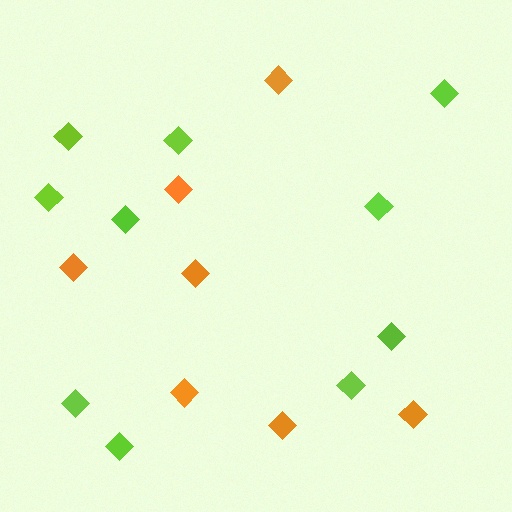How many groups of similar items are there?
There are 2 groups: one group of orange diamonds (7) and one group of lime diamonds (10).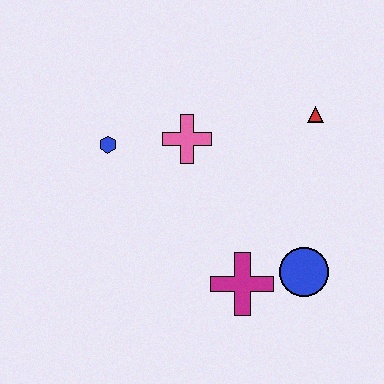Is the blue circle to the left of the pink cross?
No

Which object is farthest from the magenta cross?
The blue hexagon is farthest from the magenta cross.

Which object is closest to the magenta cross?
The blue circle is closest to the magenta cross.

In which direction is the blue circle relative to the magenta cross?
The blue circle is to the right of the magenta cross.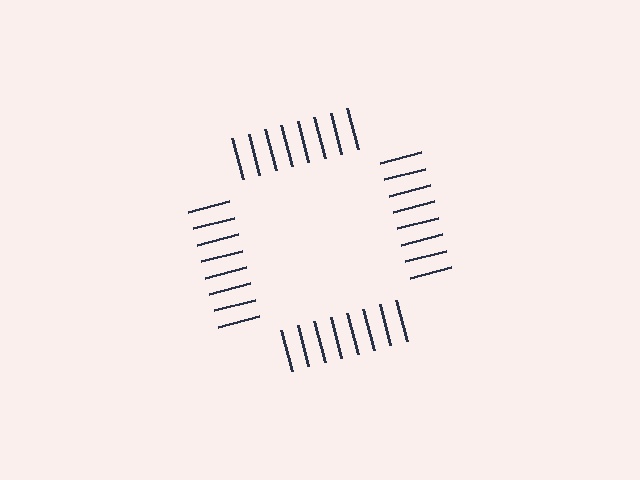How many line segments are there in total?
32 — 8 along each of the 4 edges.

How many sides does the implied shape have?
4 sides — the line-ends trace a square.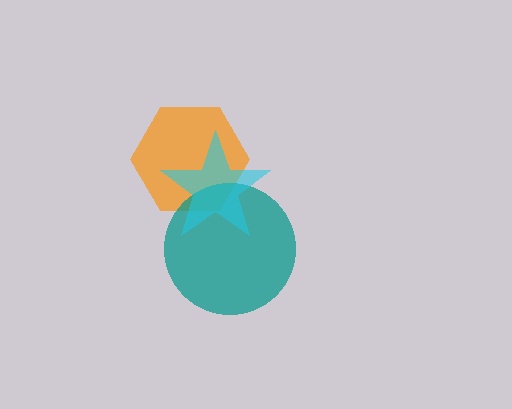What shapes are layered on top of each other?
The layered shapes are: an orange hexagon, a teal circle, a cyan star.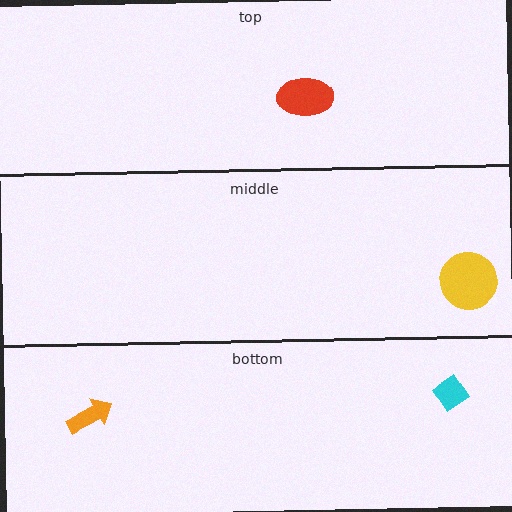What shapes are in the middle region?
The yellow circle.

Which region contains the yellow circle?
The middle region.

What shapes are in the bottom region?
The orange arrow, the cyan diamond.